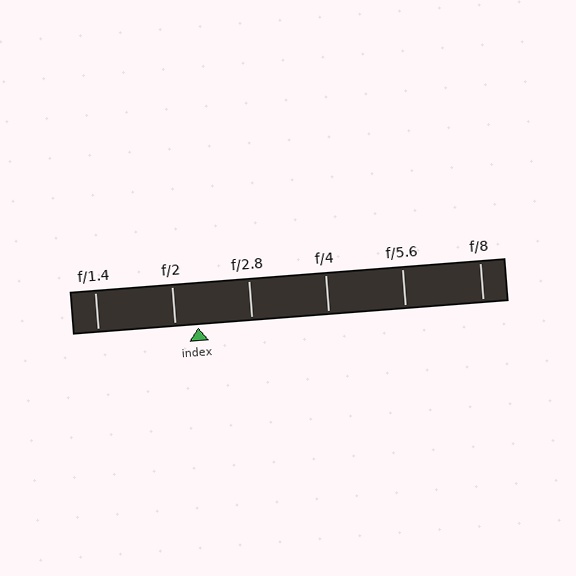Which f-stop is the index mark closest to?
The index mark is closest to f/2.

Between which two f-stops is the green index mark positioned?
The index mark is between f/2 and f/2.8.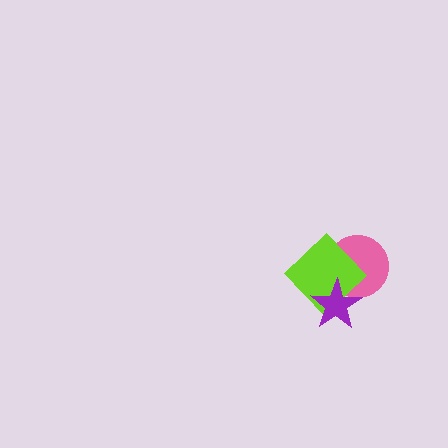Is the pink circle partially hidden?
Yes, it is partially covered by another shape.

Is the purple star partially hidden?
No, no other shape covers it.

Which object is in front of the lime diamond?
The purple star is in front of the lime diamond.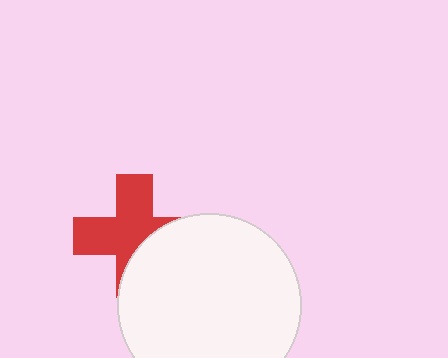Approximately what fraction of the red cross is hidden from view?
Roughly 38% of the red cross is hidden behind the white circle.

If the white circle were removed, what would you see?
You would see the complete red cross.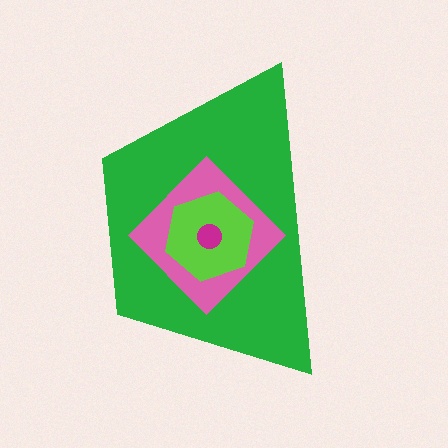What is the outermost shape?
The green trapezoid.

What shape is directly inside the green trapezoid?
The pink diamond.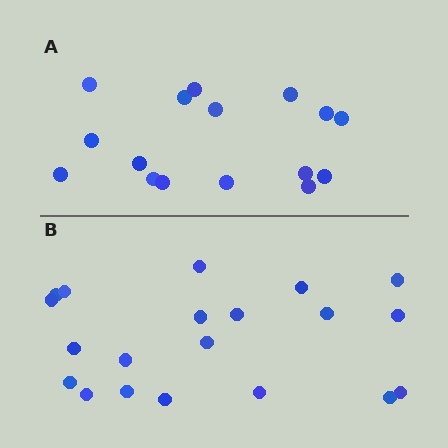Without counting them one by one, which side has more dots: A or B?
Region B (the bottom region) has more dots.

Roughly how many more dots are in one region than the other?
Region B has about 4 more dots than region A.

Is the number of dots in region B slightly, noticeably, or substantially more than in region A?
Region B has noticeably more, but not dramatically so. The ratio is roughly 1.2 to 1.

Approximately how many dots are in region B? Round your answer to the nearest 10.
About 20 dots.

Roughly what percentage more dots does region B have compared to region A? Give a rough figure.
About 25% more.